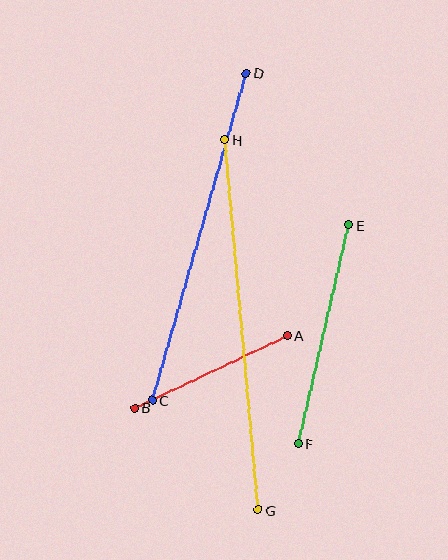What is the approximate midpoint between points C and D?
The midpoint is at approximately (199, 237) pixels.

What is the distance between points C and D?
The distance is approximately 341 pixels.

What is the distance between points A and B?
The distance is approximately 169 pixels.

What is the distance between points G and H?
The distance is approximately 372 pixels.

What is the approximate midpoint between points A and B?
The midpoint is at approximately (211, 372) pixels.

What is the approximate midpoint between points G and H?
The midpoint is at approximately (242, 325) pixels.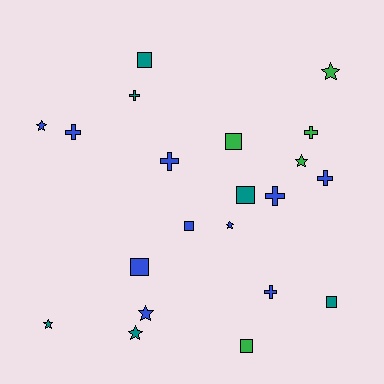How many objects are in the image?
There are 21 objects.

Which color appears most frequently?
Blue, with 10 objects.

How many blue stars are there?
There are 3 blue stars.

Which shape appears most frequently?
Star, with 7 objects.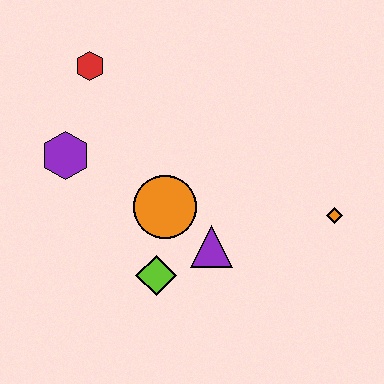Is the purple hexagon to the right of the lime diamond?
No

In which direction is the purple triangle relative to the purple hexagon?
The purple triangle is to the right of the purple hexagon.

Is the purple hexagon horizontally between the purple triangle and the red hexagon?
No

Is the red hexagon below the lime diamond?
No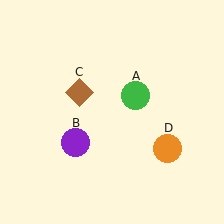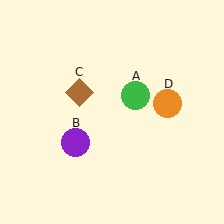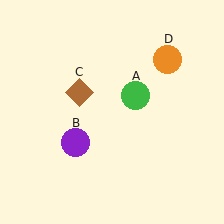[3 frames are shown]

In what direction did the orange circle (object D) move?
The orange circle (object D) moved up.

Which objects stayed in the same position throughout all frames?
Green circle (object A) and purple circle (object B) and brown diamond (object C) remained stationary.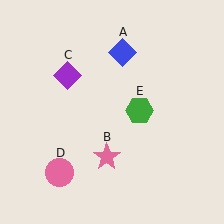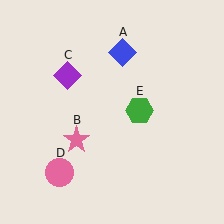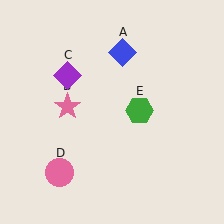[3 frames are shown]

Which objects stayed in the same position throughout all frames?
Blue diamond (object A) and purple diamond (object C) and pink circle (object D) and green hexagon (object E) remained stationary.